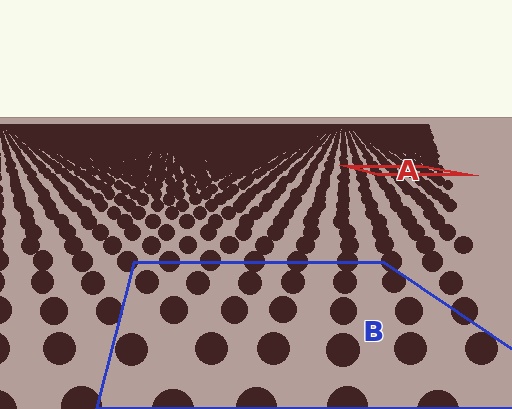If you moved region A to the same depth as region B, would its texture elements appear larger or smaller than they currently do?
They would appear larger. At a closer depth, the same texture elements are projected at a bigger on-screen size.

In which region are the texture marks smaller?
The texture marks are smaller in region A, because it is farther away.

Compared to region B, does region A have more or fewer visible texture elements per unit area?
Region A has more texture elements per unit area — they are packed more densely because it is farther away.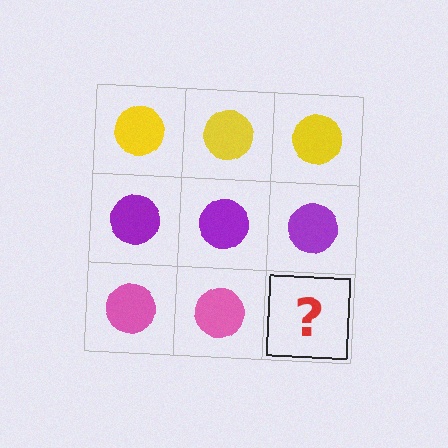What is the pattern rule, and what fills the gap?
The rule is that each row has a consistent color. The gap should be filled with a pink circle.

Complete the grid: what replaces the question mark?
The question mark should be replaced with a pink circle.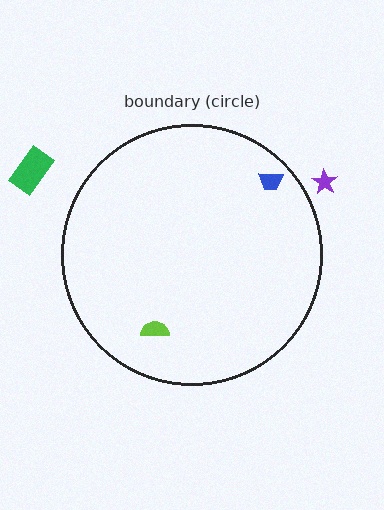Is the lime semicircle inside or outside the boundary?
Inside.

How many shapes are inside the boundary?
2 inside, 2 outside.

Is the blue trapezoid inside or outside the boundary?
Inside.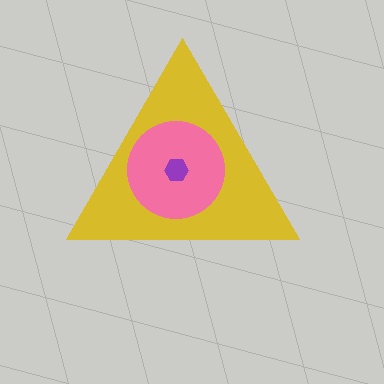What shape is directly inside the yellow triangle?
The pink circle.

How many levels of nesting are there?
3.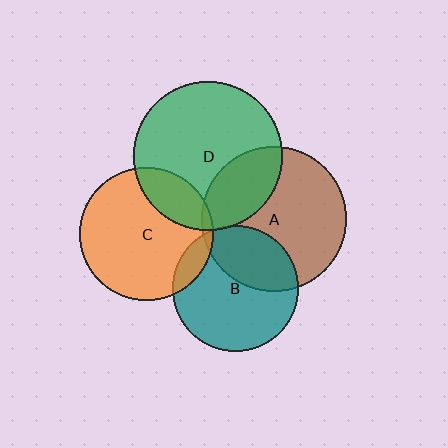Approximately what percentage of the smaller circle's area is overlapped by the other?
Approximately 5%.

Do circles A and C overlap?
Yes.